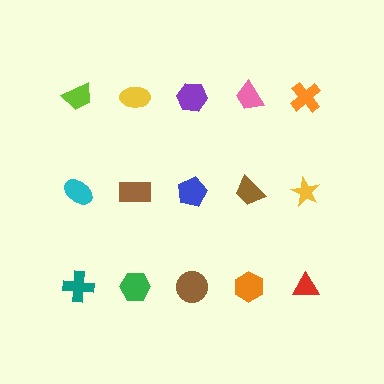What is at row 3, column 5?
A red triangle.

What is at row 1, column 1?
A lime trapezoid.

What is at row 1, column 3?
A purple hexagon.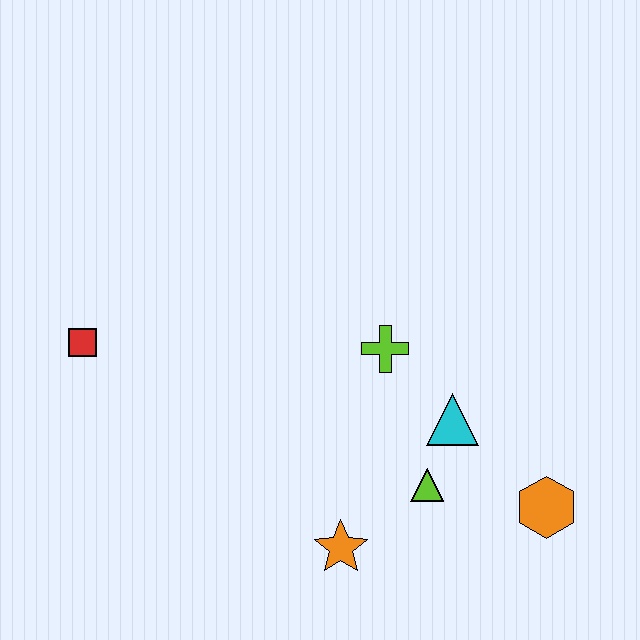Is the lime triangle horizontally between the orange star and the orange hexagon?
Yes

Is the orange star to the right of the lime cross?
No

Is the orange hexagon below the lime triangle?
Yes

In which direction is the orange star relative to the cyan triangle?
The orange star is below the cyan triangle.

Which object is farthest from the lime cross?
The red square is farthest from the lime cross.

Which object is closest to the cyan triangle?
The lime triangle is closest to the cyan triangle.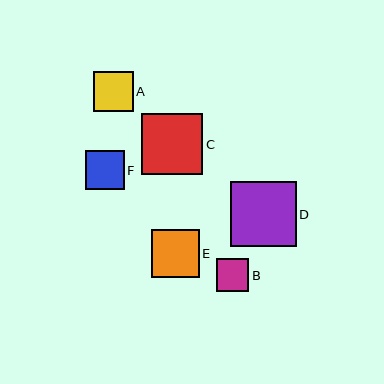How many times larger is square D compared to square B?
Square D is approximately 2.0 times the size of square B.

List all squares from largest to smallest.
From largest to smallest: D, C, E, A, F, B.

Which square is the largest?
Square D is the largest with a size of approximately 65 pixels.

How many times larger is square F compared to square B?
Square F is approximately 1.2 times the size of square B.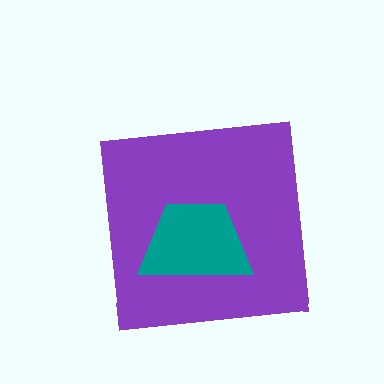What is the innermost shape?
The teal trapezoid.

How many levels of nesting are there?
2.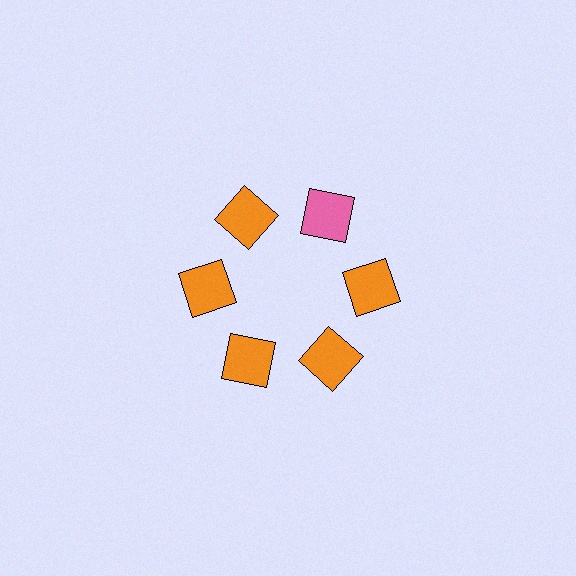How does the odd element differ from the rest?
It has a different color: pink instead of orange.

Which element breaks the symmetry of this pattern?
The pink square at roughly the 1 o'clock position breaks the symmetry. All other shapes are orange squares.